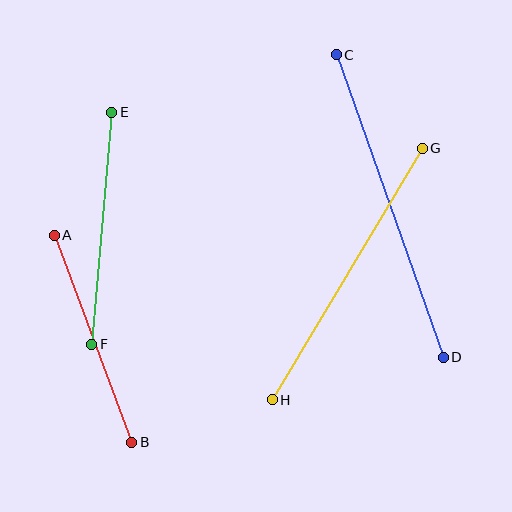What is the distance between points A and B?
The distance is approximately 221 pixels.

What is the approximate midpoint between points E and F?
The midpoint is at approximately (102, 228) pixels.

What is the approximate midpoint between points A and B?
The midpoint is at approximately (93, 339) pixels.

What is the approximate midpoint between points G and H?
The midpoint is at approximately (347, 274) pixels.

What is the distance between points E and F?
The distance is approximately 233 pixels.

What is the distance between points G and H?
The distance is approximately 293 pixels.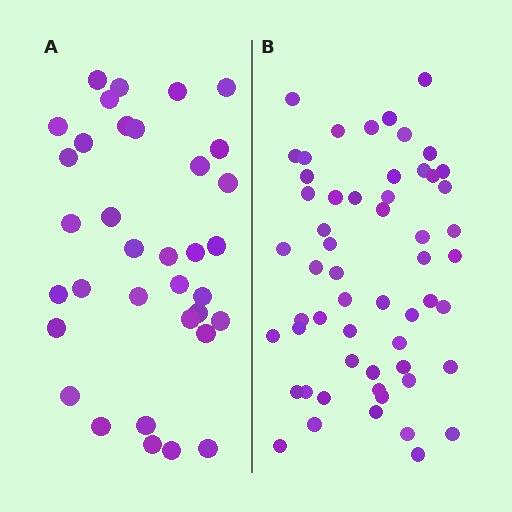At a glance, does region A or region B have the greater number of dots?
Region B (the right region) has more dots.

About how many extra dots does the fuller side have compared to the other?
Region B has approximately 20 more dots than region A.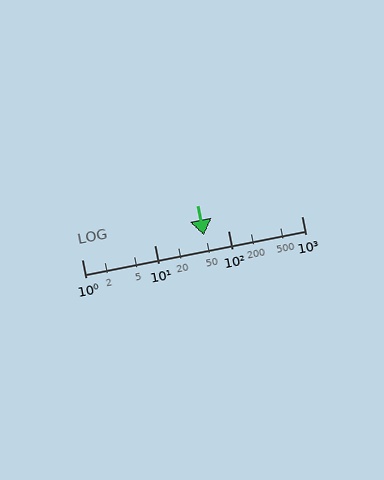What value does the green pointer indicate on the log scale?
The pointer indicates approximately 46.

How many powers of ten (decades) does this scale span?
The scale spans 3 decades, from 1 to 1000.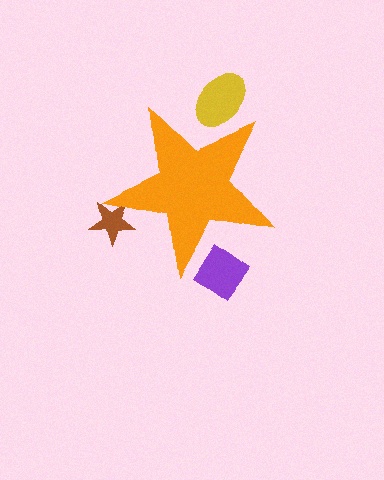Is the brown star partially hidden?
Yes, the brown star is partially hidden behind the orange star.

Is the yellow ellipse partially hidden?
Yes, the yellow ellipse is partially hidden behind the orange star.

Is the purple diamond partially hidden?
Yes, the purple diamond is partially hidden behind the orange star.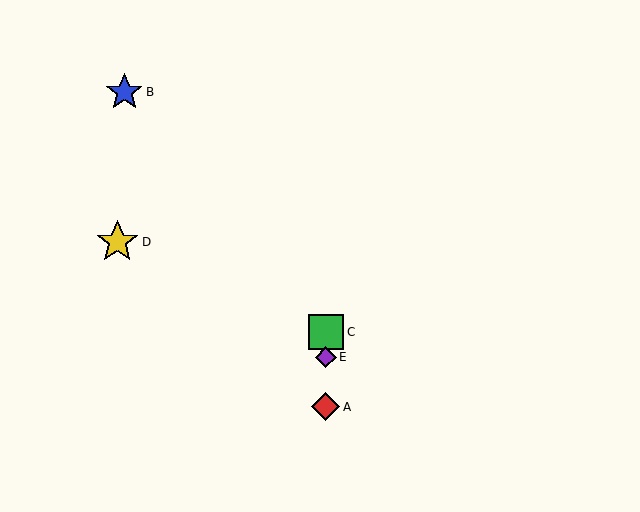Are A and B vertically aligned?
No, A is at x≈326 and B is at x≈124.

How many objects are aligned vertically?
3 objects (A, C, E) are aligned vertically.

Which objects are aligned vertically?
Objects A, C, E are aligned vertically.